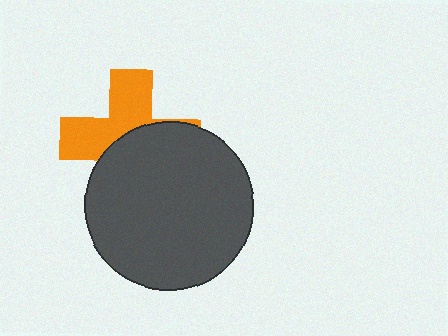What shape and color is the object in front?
The object in front is a dark gray circle.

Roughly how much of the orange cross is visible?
About half of it is visible (roughly 48%).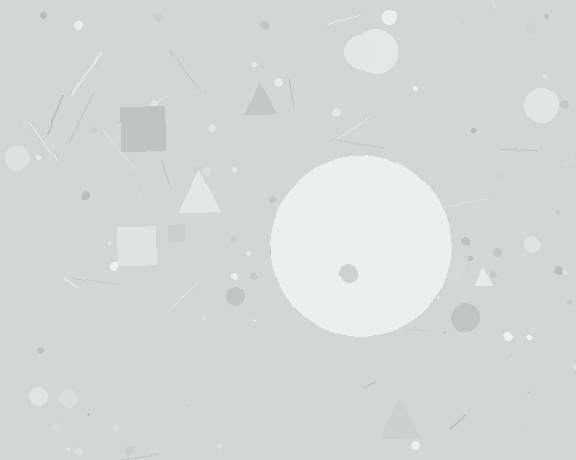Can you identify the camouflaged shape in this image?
The camouflaged shape is a circle.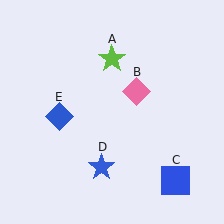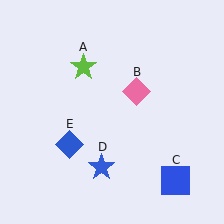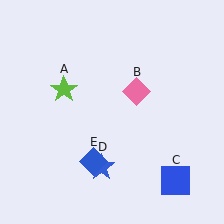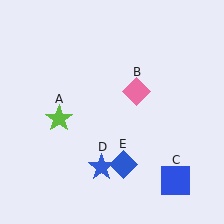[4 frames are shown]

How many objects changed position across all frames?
2 objects changed position: lime star (object A), blue diamond (object E).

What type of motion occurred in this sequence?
The lime star (object A), blue diamond (object E) rotated counterclockwise around the center of the scene.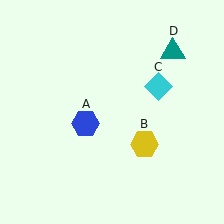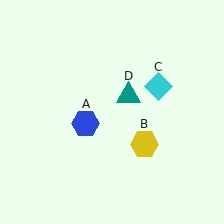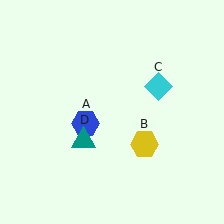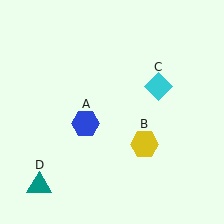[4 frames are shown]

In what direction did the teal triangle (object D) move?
The teal triangle (object D) moved down and to the left.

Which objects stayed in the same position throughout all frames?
Blue hexagon (object A) and yellow hexagon (object B) and cyan diamond (object C) remained stationary.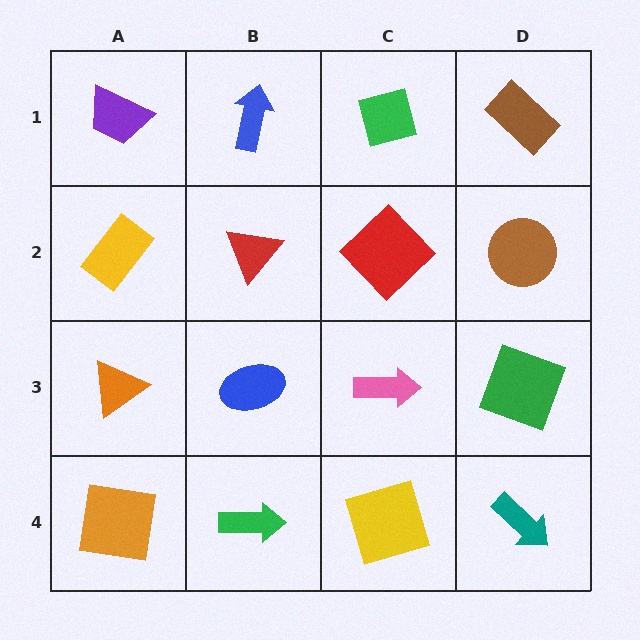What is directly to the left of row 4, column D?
A yellow square.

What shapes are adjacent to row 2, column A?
A purple trapezoid (row 1, column A), an orange triangle (row 3, column A), a red triangle (row 2, column B).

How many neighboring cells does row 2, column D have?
3.